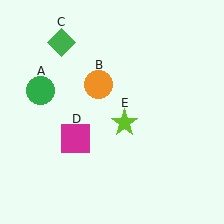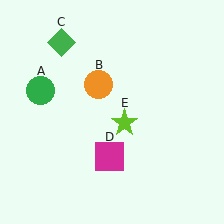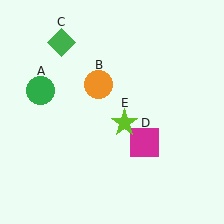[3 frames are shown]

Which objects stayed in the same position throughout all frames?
Green circle (object A) and orange circle (object B) and green diamond (object C) and lime star (object E) remained stationary.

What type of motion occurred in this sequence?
The magenta square (object D) rotated counterclockwise around the center of the scene.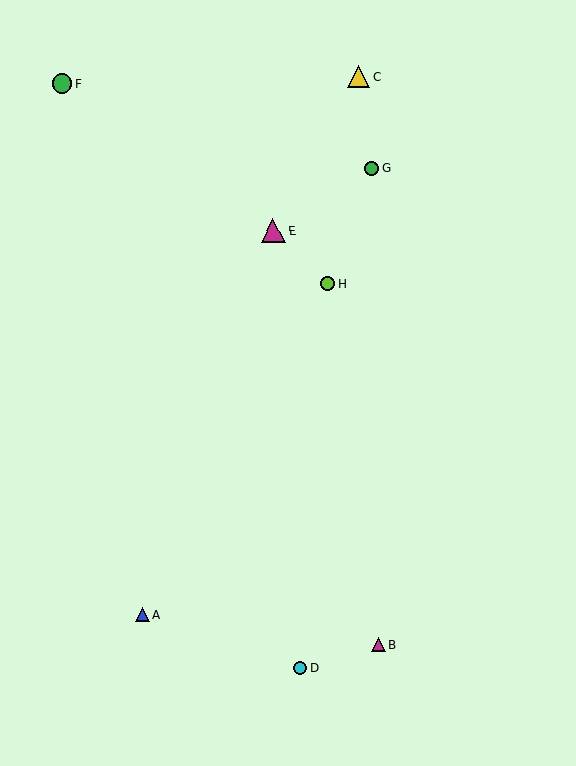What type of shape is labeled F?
Shape F is a green circle.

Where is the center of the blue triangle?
The center of the blue triangle is at (142, 615).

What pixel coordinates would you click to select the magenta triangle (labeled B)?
Click at (378, 644) to select the magenta triangle B.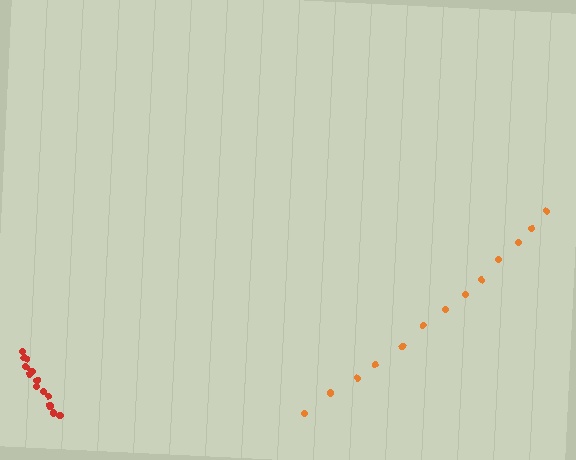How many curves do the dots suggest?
There are 2 distinct paths.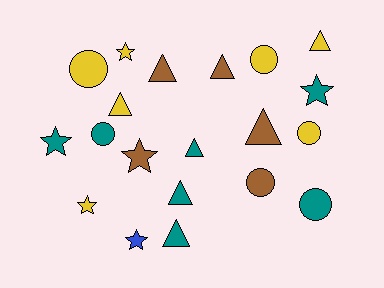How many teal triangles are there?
There are 3 teal triangles.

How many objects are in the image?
There are 20 objects.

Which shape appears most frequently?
Triangle, with 8 objects.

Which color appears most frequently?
Yellow, with 7 objects.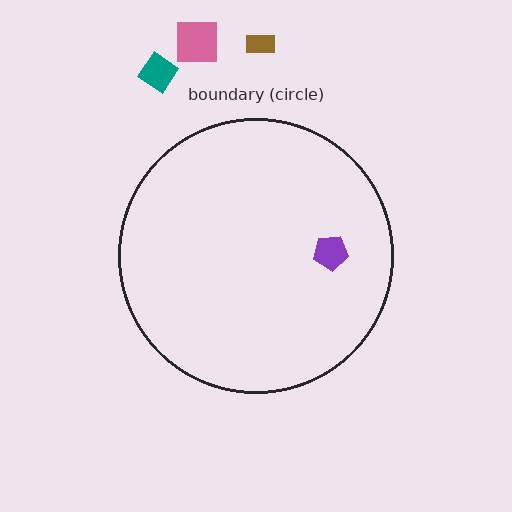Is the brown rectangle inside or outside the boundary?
Outside.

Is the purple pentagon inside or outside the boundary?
Inside.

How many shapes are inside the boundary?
1 inside, 3 outside.